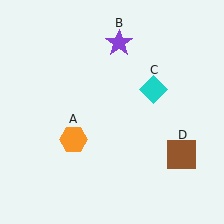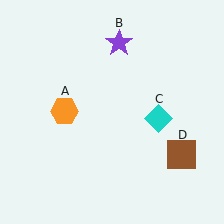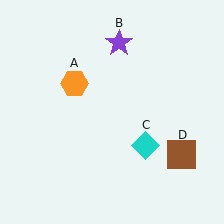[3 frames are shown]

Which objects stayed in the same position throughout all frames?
Purple star (object B) and brown square (object D) remained stationary.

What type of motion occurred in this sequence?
The orange hexagon (object A), cyan diamond (object C) rotated clockwise around the center of the scene.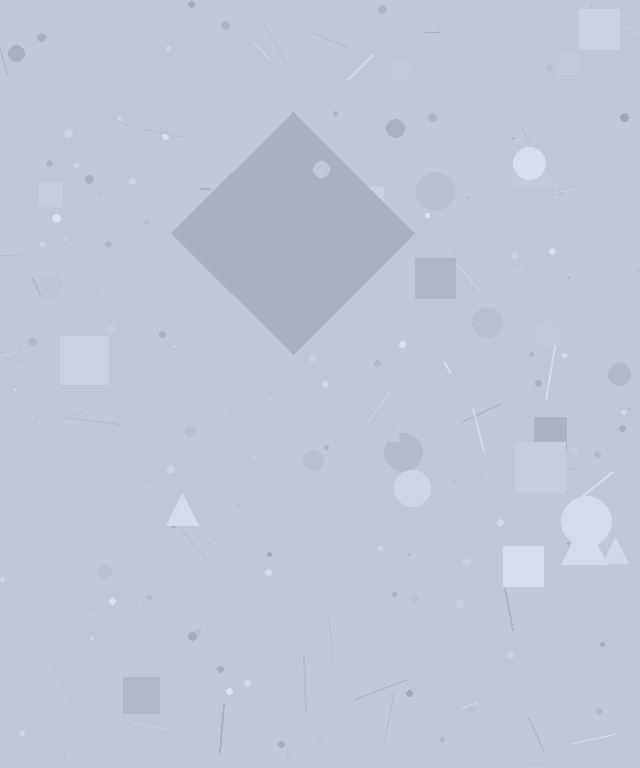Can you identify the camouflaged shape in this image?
The camouflaged shape is a diamond.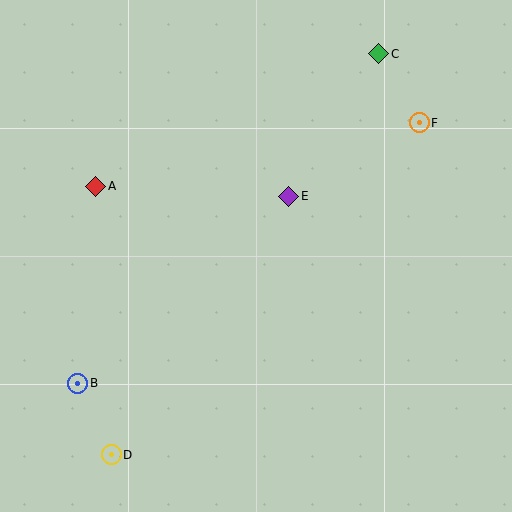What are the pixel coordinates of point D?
Point D is at (111, 455).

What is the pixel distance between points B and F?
The distance between B and F is 430 pixels.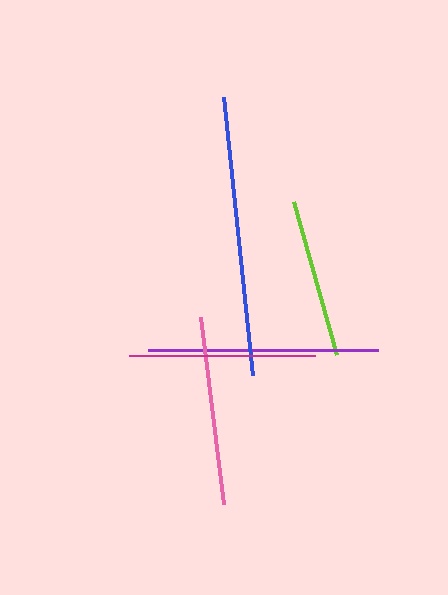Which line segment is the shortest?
The lime line is the shortest at approximately 159 pixels.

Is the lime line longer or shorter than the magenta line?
The magenta line is longer than the lime line.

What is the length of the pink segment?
The pink segment is approximately 189 pixels long.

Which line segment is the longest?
The blue line is the longest at approximately 279 pixels.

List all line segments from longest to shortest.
From longest to shortest: blue, purple, pink, magenta, lime.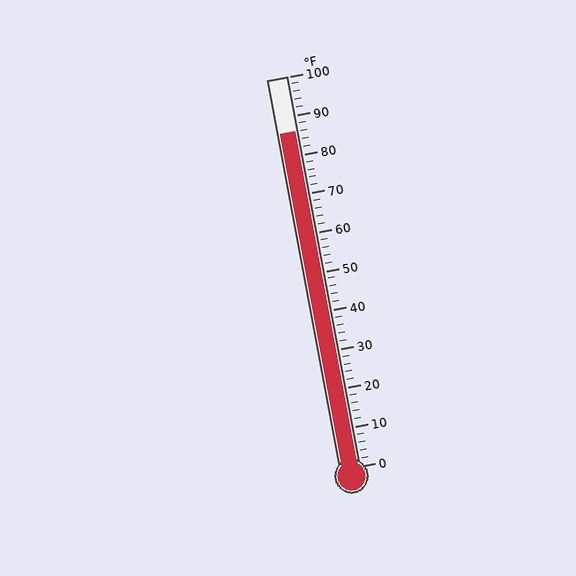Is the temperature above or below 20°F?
The temperature is above 20°F.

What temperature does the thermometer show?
The thermometer shows approximately 86°F.